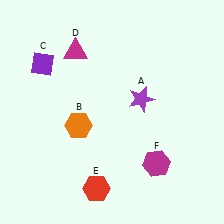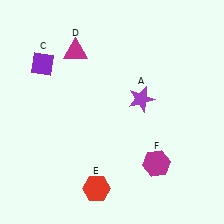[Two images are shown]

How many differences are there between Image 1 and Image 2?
There is 1 difference between the two images.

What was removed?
The orange hexagon (B) was removed in Image 2.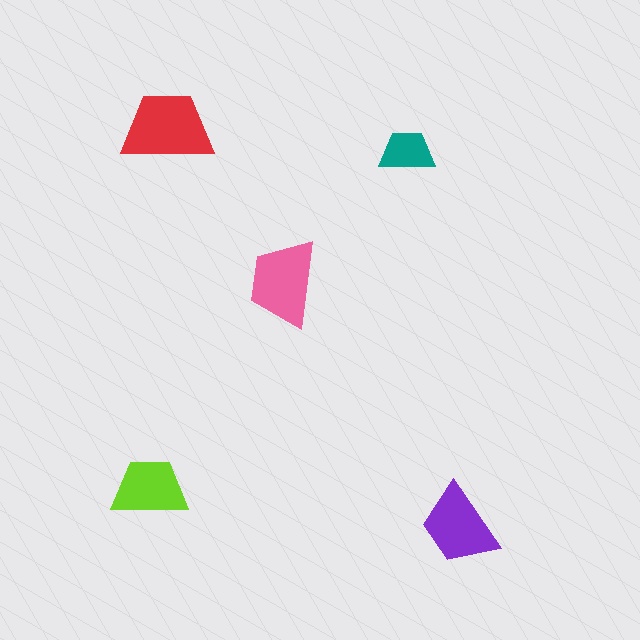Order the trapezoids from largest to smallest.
the red one, the pink one, the purple one, the lime one, the teal one.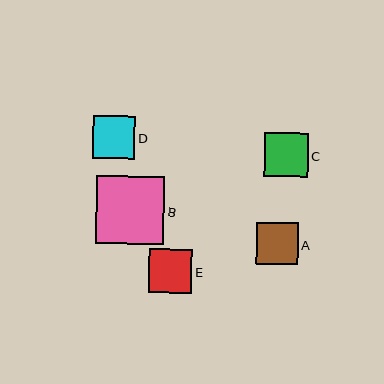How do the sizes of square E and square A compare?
Square E and square A are approximately the same size.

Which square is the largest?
Square B is the largest with a size of approximately 68 pixels.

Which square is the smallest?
Square A is the smallest with a size of approximately 42 pixels.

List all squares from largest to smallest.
From largest to smallest: B, E, C, D, A.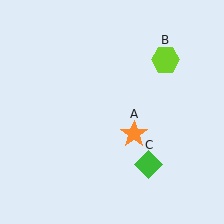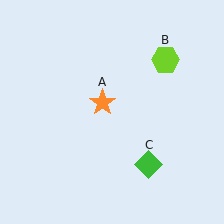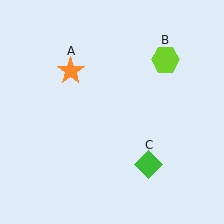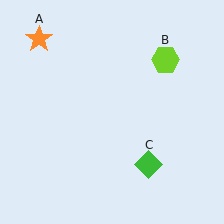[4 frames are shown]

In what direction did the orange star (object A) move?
The orange star (object A) moved up and to the left.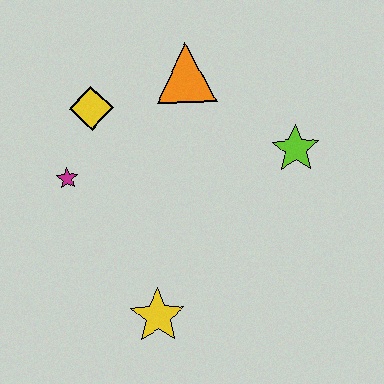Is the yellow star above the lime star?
No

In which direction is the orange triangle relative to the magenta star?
The orange triangle is to the right of the magenta star.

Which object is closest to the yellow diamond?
The magenta star is closest to the yellow diamond.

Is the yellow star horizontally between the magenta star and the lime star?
Yes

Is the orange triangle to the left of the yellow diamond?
No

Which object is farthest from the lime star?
The magenta star is farthest from the lime star.